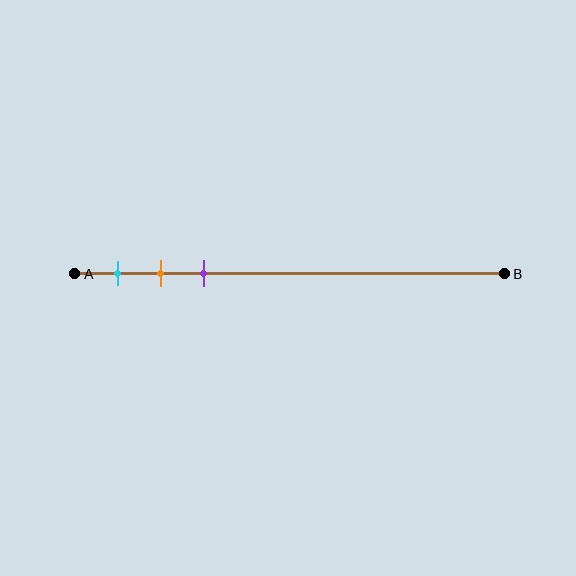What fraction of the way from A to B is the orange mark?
The orange mark is approximately 20% (0.2) of the way from A to B.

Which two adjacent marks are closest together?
The orange and purple marks are the closest adjacent pair.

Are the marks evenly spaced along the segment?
Yes, the marks are approximately evenly spaced.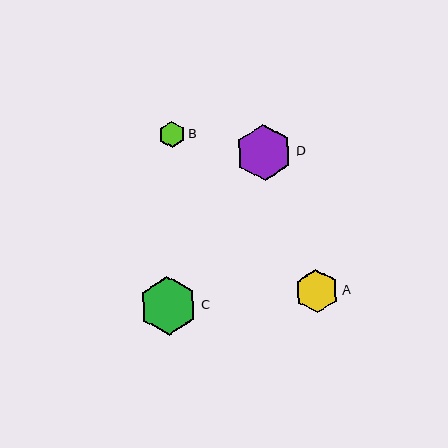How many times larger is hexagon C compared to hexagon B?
Hexagon C is approximately 2.2 times the size of hexagon B.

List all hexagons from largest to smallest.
From largest to smallest: C, D, A, B.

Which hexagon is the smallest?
Hexagon B is the smallest with a size of approximately 26 pixels.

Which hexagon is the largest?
Hexagon C is the largest with a size of approximately 58 pixels.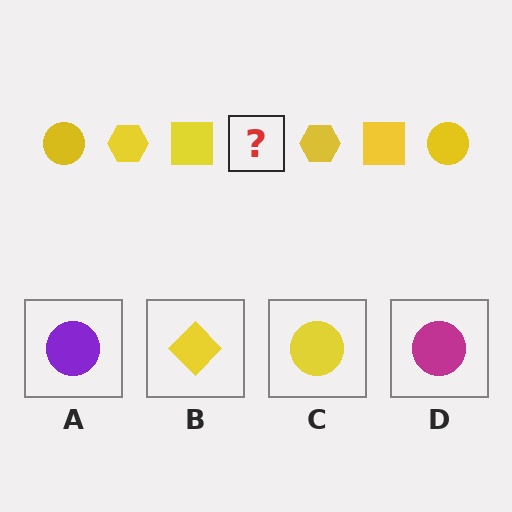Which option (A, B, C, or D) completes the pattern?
C.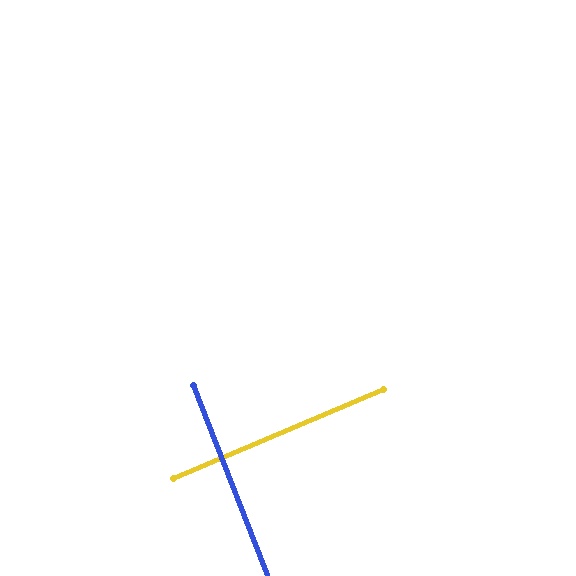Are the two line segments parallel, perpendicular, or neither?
Perpendicular — they meet at approximately 88°.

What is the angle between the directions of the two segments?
Approximately 88 degrees.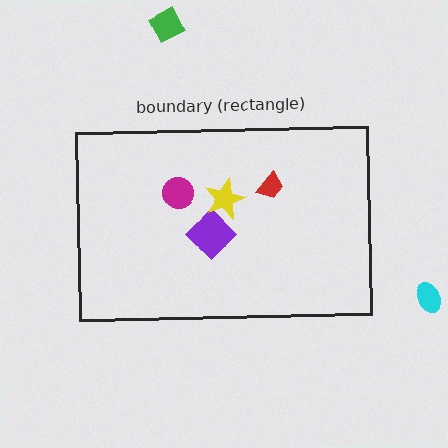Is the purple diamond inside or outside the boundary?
Inside.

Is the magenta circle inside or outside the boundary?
Inside.